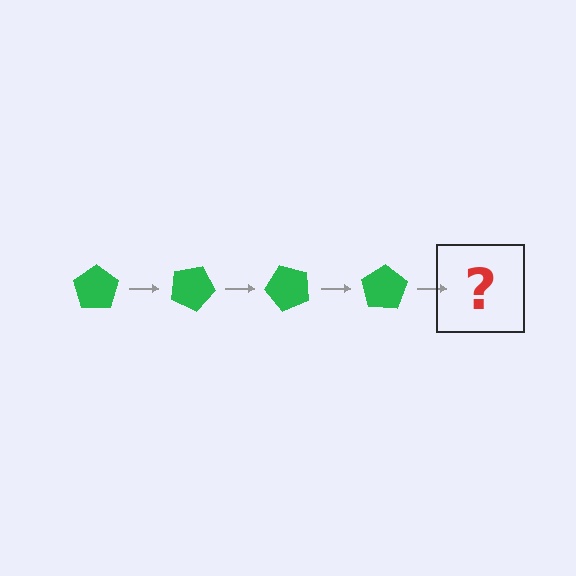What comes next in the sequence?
The next element should be a green pentagon rotated 100 degrees.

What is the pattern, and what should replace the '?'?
The pattern is that the pentagon rotates 25 degrees each step. The '?' should be a green pentagon rotated 100 degrees.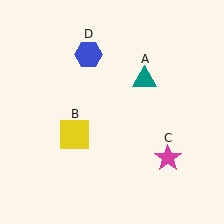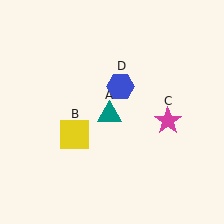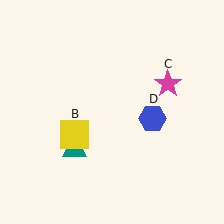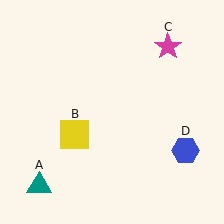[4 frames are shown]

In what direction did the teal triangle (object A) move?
The teal triangle (object A) moved down and to the left.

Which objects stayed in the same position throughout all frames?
Yellow square (object B) remained stationary.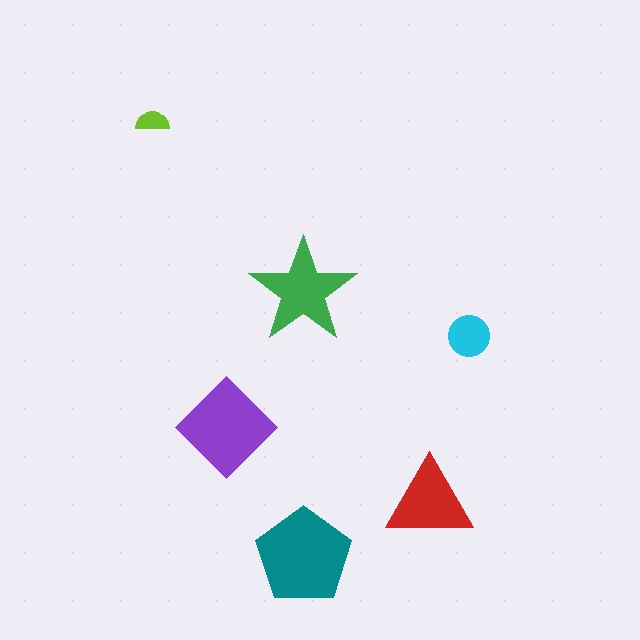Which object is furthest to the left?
The lime semicircle is leftmost.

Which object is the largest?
The teal pentagon.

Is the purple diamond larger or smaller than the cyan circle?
Larger.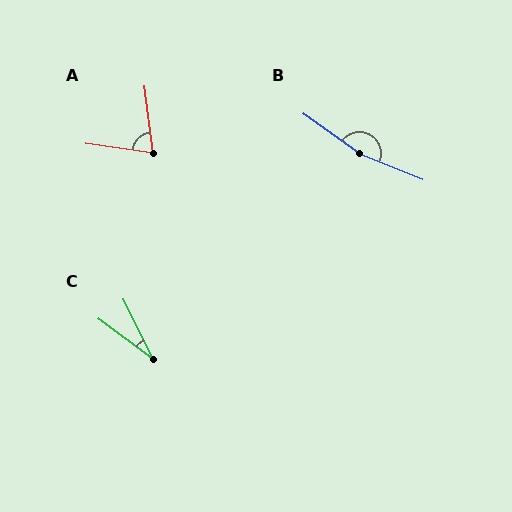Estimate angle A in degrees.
Approximately 74 degrees.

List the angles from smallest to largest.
C (27°), A (74°), B (166°).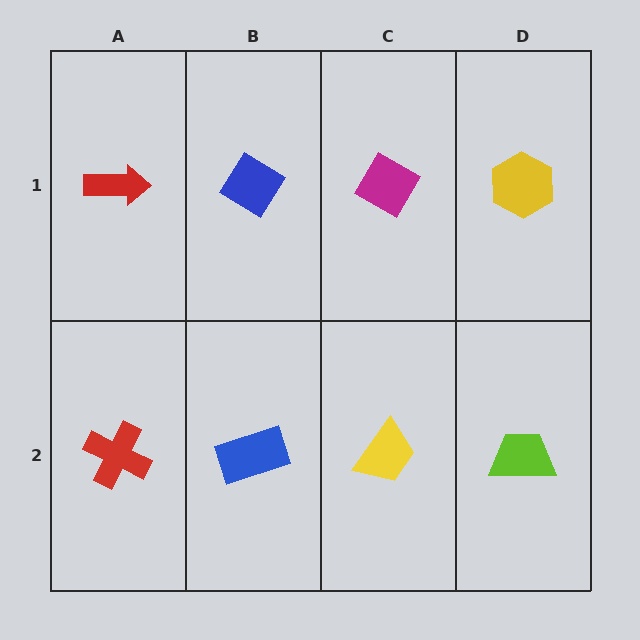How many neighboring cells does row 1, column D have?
2.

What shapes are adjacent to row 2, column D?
A yellow hexagon (row 1, column D), a yellow trapezoid (row 2, column C).